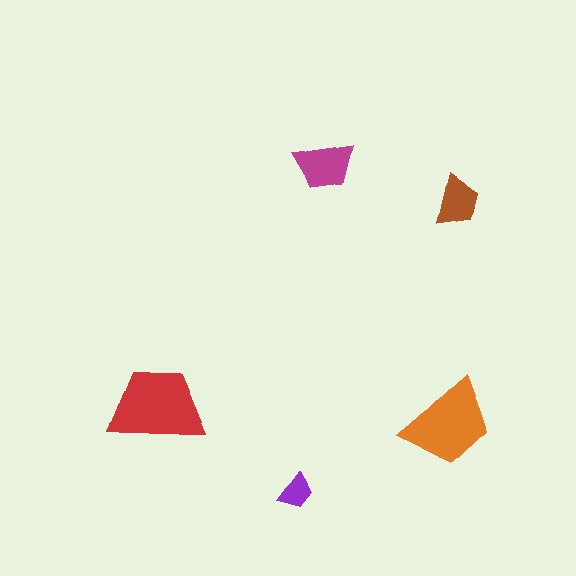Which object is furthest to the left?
The red trapezoid is leftmost.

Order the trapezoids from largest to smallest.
the red one, the orange one, the magenta one, the brown one, the purple one.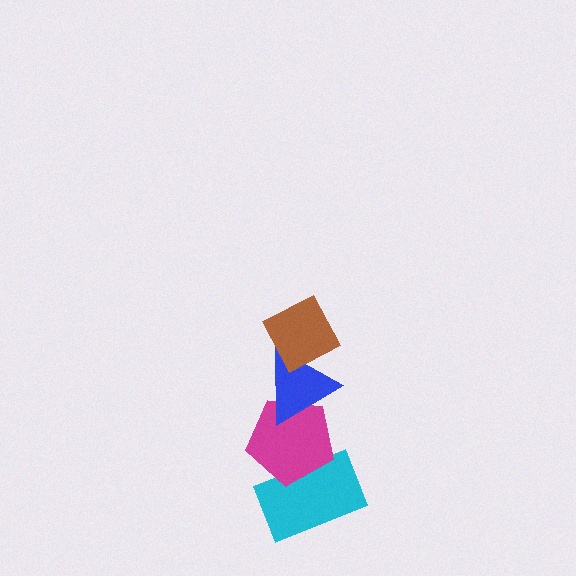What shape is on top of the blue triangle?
The brown diamond is on top of the blue triangle.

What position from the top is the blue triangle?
The blue triangle is 2nd from the top.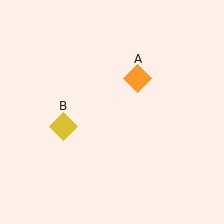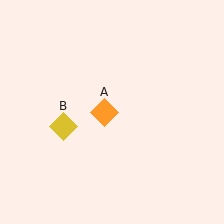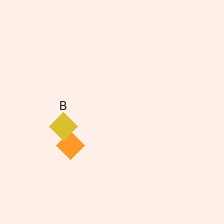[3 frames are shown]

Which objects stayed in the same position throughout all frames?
Yellow diamond (object B) remained stationary.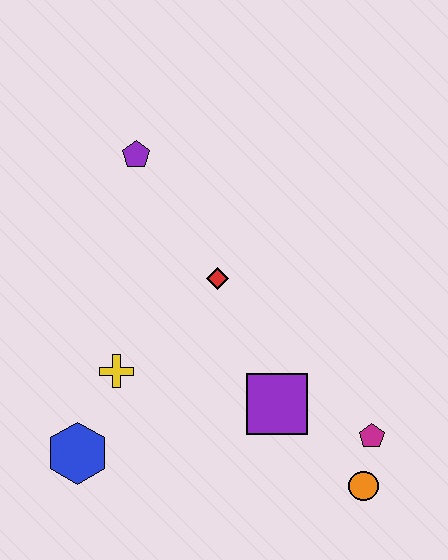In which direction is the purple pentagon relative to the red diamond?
The purple pentagon is above the red diamond.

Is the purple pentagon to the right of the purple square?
No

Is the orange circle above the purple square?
No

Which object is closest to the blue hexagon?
The yellow cross is closest to the blue hexagon.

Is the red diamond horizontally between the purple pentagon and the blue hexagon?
No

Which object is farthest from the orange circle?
The purple pentagon is farthest from the orange circle.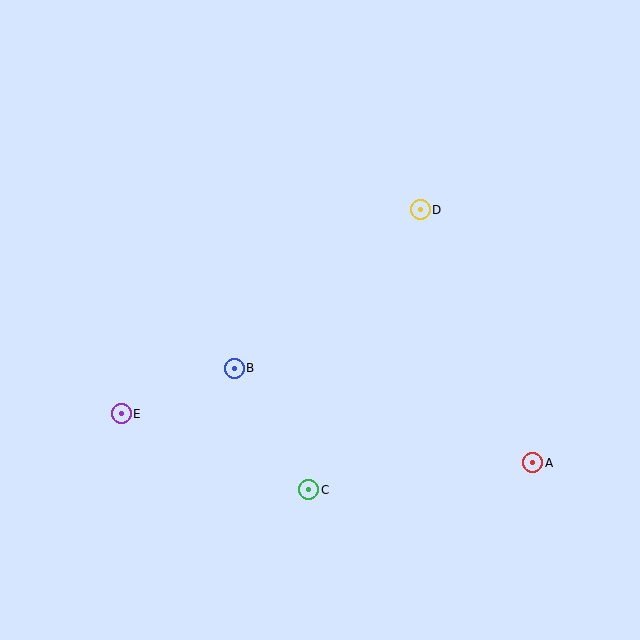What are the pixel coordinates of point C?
Point C is at (309, 490).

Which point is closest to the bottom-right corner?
Point A is closest to the bottom-right corner.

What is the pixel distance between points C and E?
The distance between C and E is 202 pixels.